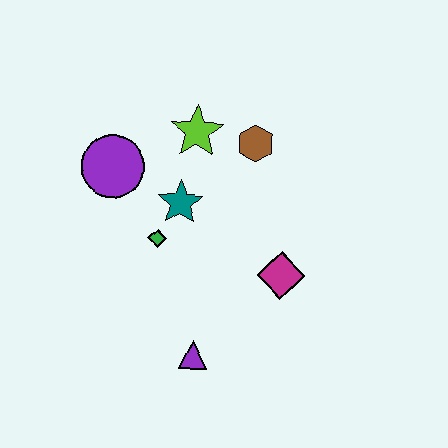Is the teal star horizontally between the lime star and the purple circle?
Yes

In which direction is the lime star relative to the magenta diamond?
The lime star is above the magenta diamond.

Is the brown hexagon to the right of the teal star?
Yes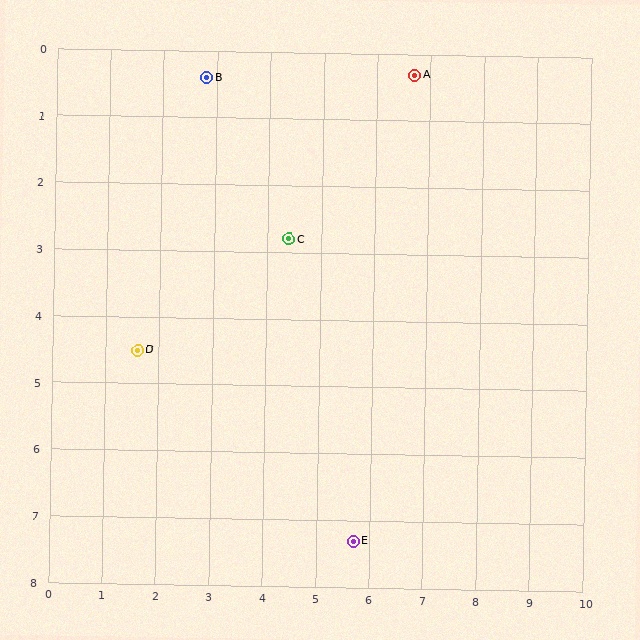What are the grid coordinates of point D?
Point D is at approximately (1.6, 4.5).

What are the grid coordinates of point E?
Point E is at approximately (5.7, 7.3).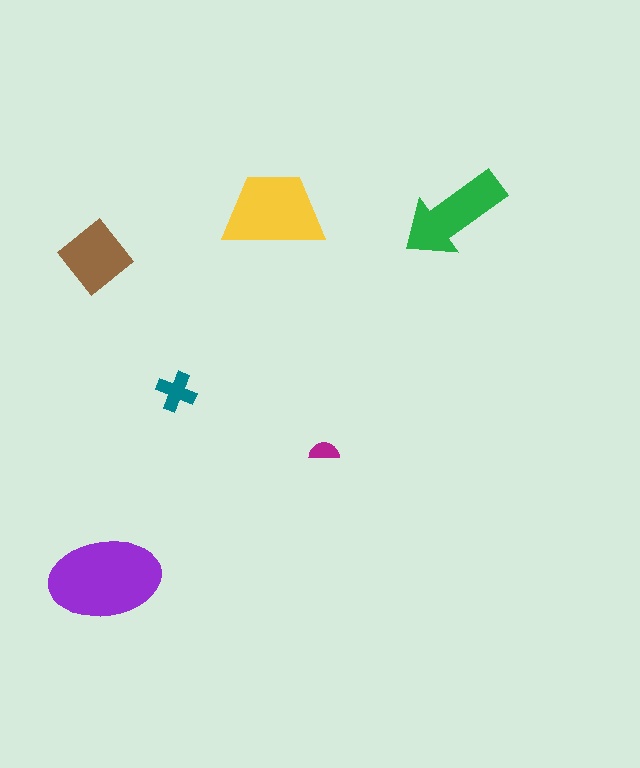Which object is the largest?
The purple ellipse.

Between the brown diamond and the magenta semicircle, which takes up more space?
The brown diamond.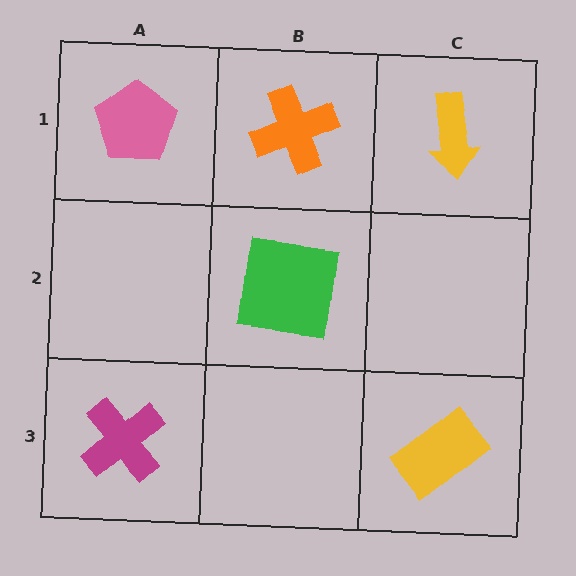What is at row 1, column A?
A pink pentagon.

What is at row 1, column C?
A yellow arrow.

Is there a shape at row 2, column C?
No, that cell is empty.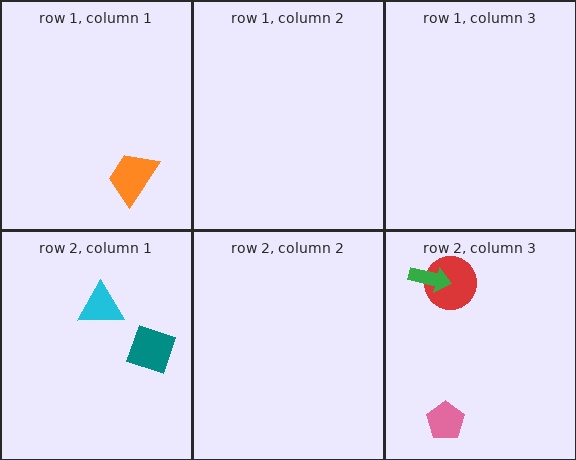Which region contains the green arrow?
The row 2, column 3 region.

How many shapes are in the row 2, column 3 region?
3.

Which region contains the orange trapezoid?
The row 1, column 1 region.